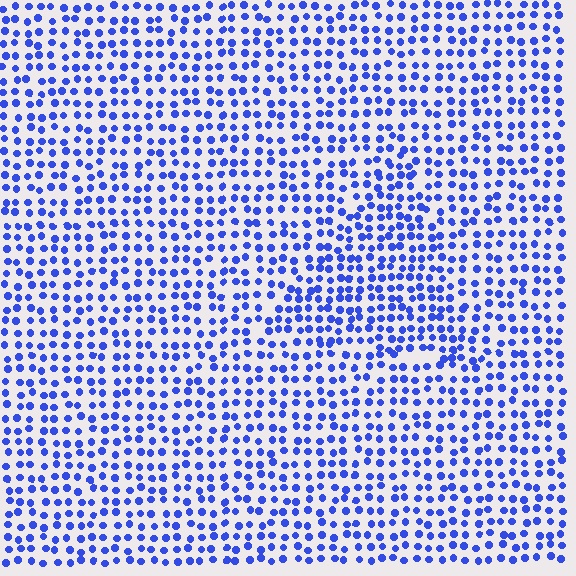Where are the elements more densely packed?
The elements are more densely packed inside the triangle boundary.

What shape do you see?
I see a triangle.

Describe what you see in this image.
The image contains small blue elements arranged at two different densities. A triangle-shaped region is visible where the elements are more densely packed than the surrounding area.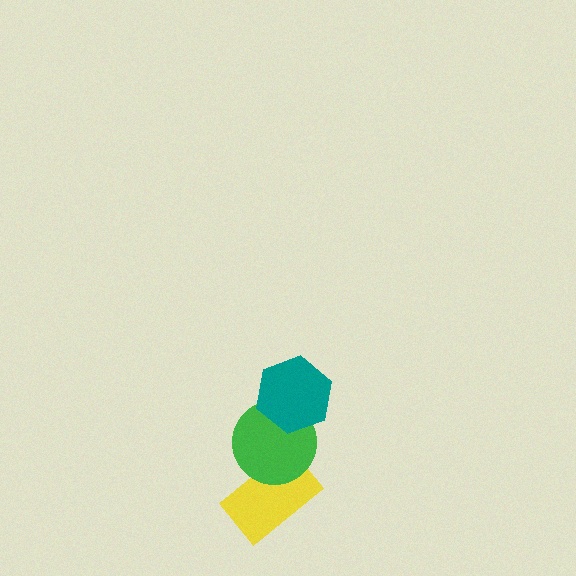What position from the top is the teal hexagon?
The teal hexagon is 1st from the top.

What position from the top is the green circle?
The green circle is 2nd from the top.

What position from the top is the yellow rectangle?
The yellow rectangle is 3rd from the top.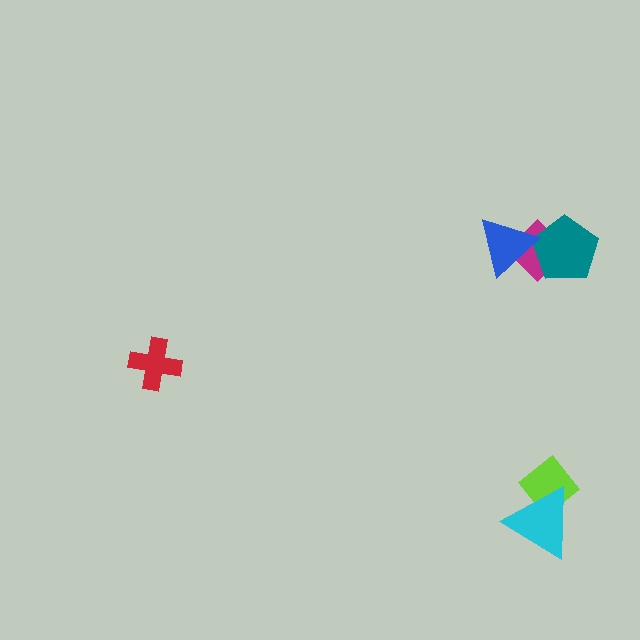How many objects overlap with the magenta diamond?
2 objects overlap with the magenta diamond.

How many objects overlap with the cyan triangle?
1 object overlaps with the cyan triangle.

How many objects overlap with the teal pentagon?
2 objects overlap with the teal pentagon.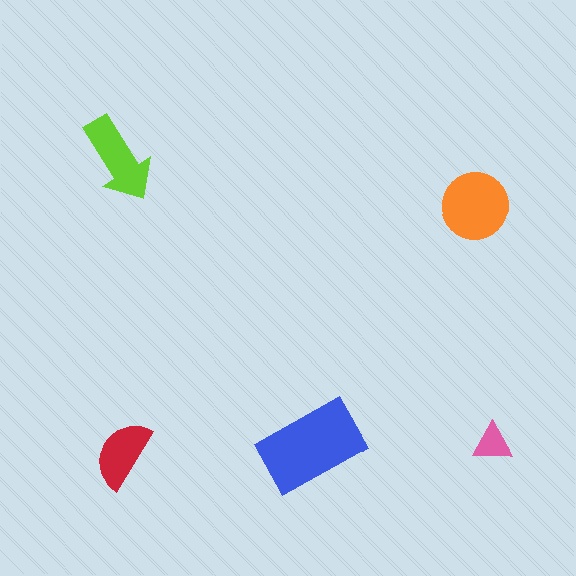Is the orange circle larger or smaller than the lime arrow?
Larger.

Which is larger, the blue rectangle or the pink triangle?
The blue rectangle.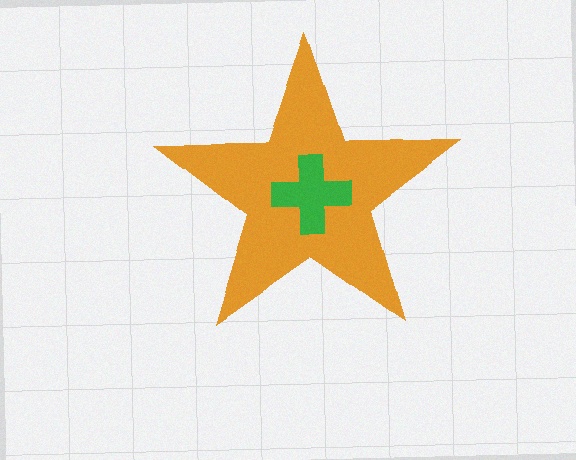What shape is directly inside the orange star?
The green cross.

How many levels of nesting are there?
2.